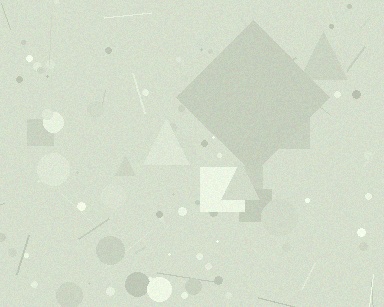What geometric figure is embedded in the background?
A diamond is embedded in the background.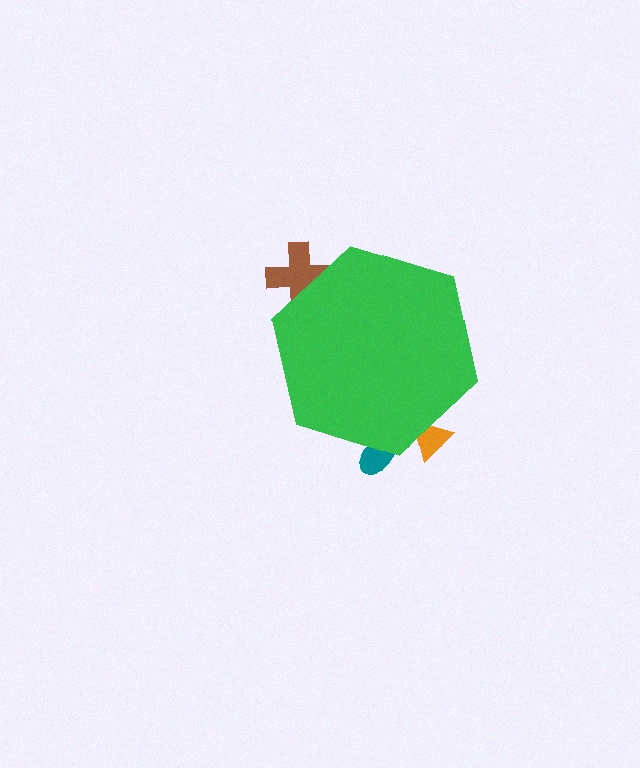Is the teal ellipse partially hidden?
Yes, the teal ellipse is partially hidden behind the green hexagon.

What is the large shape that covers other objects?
A green hexagon.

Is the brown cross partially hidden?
Yes, the brown cross is partially hidden behind the green hexagon.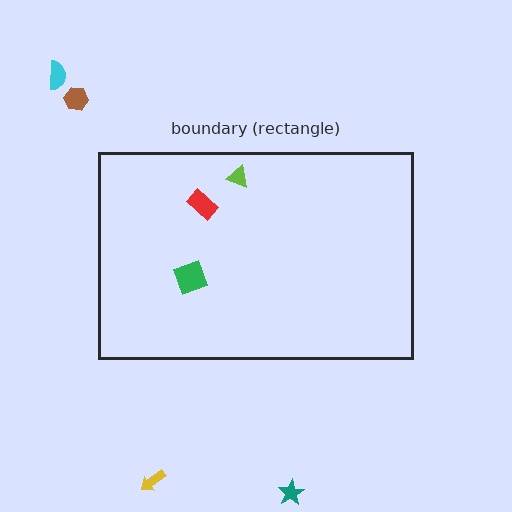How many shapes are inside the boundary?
3 inside, 4 outside.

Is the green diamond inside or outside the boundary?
Inside.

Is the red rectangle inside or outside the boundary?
Inside.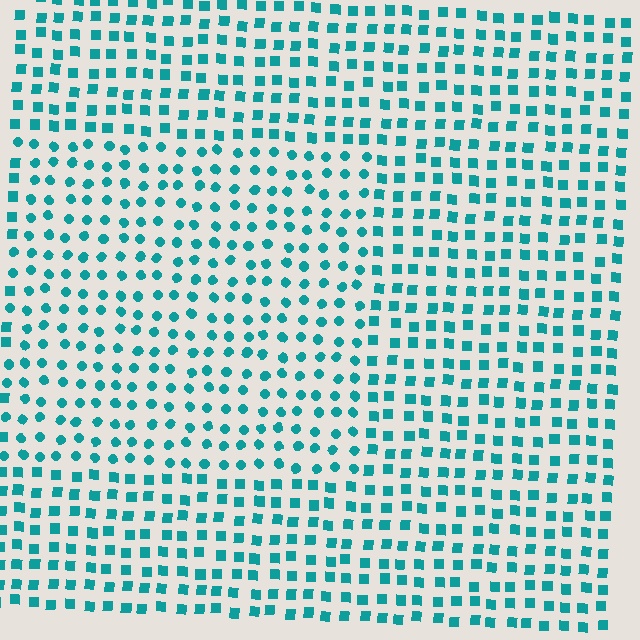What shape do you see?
I see a rectangle.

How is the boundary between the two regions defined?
The boundary is defined by a change in element shape: circles inside vs. squares outside. All elements share the same color and spacing.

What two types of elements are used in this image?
The image uses circles inside the rectangle region and squares outside it.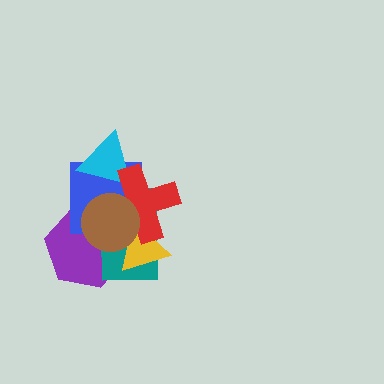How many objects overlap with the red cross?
6 objects overlap with the red cross.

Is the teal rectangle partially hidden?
Yes, it is partially covered by another shape.